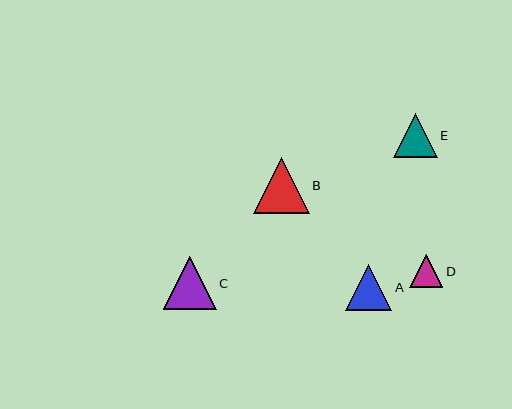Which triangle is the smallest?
Triangle D is the smallest with a size of approximately 33 pixels.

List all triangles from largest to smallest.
From largest to smallest: B, C, A, E, D.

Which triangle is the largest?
Triangle B is the largest with a size of approximately 56 pixels.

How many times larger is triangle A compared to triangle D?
Triangle A is approximately 1.4 times the size of triangle D.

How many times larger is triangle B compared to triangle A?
Triangle B is approximately 1.2 times the size of triangle A.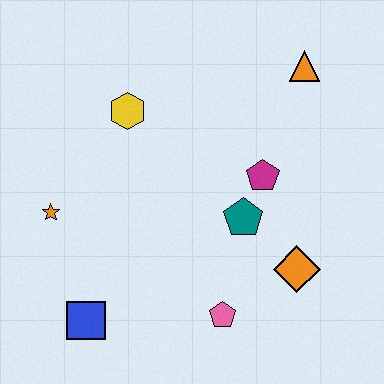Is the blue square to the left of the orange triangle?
Yes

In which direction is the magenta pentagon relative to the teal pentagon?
The magenta pentagon is above the teal pentagon.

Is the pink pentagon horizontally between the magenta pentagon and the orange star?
Yes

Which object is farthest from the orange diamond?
The orange star is farthest from the orange diamond.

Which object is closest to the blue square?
The orange star is closest to the blue square.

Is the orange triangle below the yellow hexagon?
No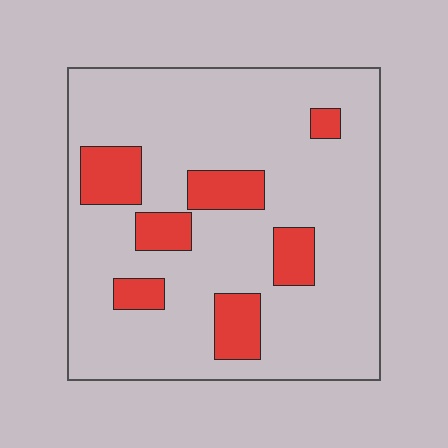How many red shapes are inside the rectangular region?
7.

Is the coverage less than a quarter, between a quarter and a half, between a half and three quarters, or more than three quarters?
Less than a quarter.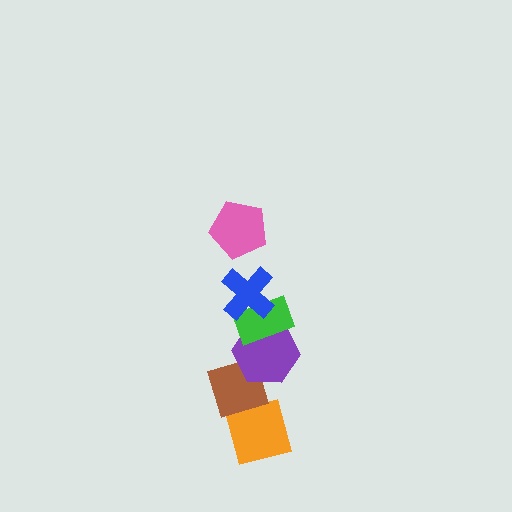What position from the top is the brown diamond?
The brown diamond is 5th from the top.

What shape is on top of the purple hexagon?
The green rectangle is on top of the purple hexagon.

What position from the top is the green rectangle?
The green rectangle is 3rd from the top.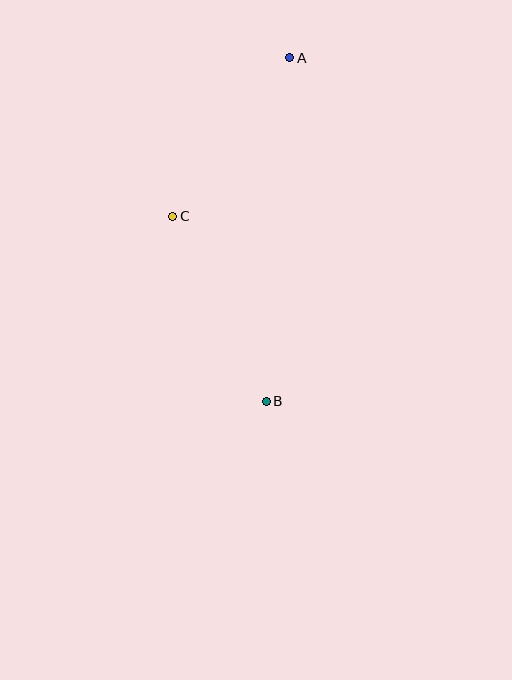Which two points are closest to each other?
Points A and C are closest to each other.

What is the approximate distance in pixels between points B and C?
The distance between B and C is approximately 207 pixels.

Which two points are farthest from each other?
Points A and B are farthest from each other.